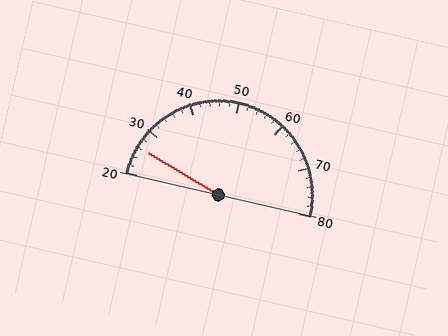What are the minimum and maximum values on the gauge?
The gauge ranges from 20 to 80.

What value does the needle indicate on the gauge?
The needle indicates approximately 26.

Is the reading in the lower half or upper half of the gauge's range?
The reading is in the lower half of the range (20 to 80).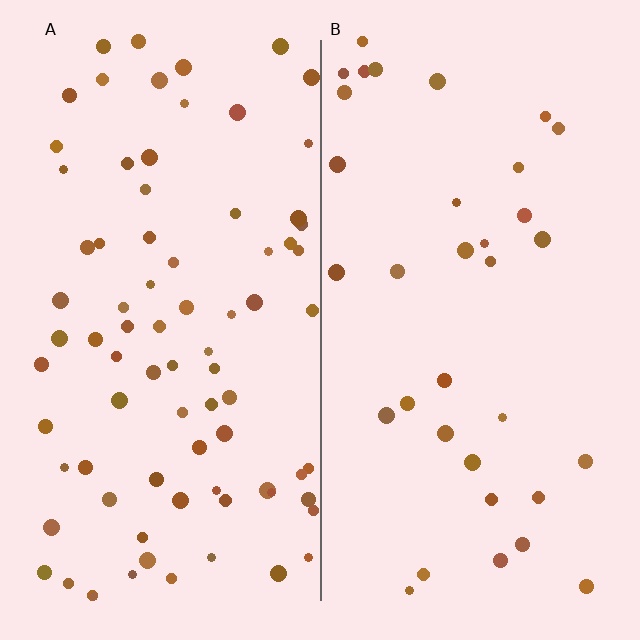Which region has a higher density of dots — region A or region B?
A (the left).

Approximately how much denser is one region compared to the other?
Approximately 2.3× — region A over region B.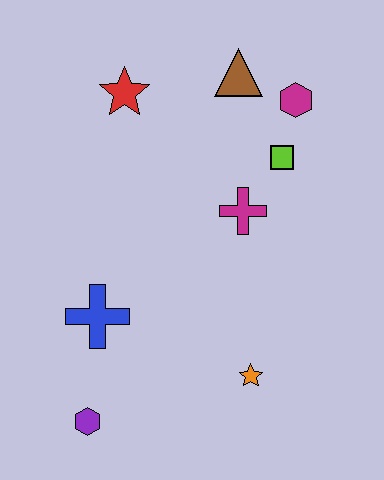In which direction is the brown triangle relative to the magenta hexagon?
The brown triangle is to the left of the magenta hexagon.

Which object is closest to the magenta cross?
The lime square is closest to the magenta cross.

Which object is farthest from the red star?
The purple hexagon is farthest from the red star.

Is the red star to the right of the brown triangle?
No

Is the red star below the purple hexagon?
No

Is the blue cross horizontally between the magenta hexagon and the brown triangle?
No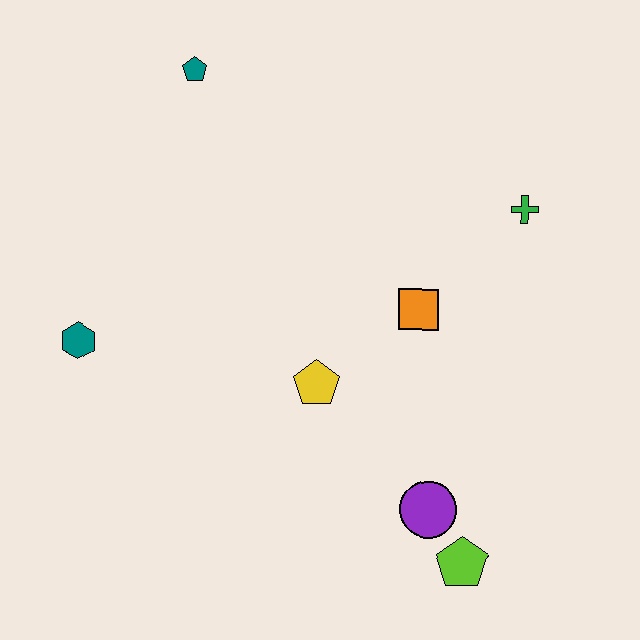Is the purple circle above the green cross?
No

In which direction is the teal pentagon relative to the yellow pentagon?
The teal pentagon is above the yellow pentagon.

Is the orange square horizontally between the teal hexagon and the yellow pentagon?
No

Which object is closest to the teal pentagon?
The teal hexagon is closest to the teal pentagon.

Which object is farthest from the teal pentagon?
The lime pentagon is farthest from the teal pentagon.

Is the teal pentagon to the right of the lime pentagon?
No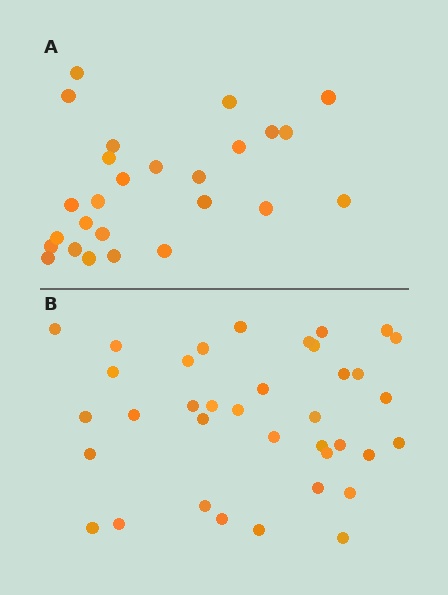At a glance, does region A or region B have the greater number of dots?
Region B (the bottom region) has more dots.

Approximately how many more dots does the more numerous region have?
Region B has roughly 12 or so more dots than region A.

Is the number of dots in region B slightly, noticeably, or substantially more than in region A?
Region B has noticeably more, but not dramatically so. The ratio is roughly 1.4 to 1.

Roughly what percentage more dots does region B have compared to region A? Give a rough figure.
About 40% more.